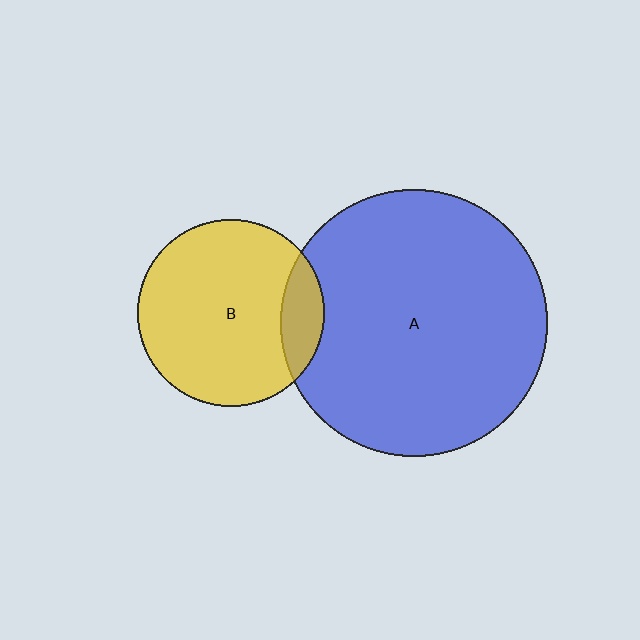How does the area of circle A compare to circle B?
Approximately 2.0 times.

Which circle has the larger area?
Circle A (blue).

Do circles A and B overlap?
Yes.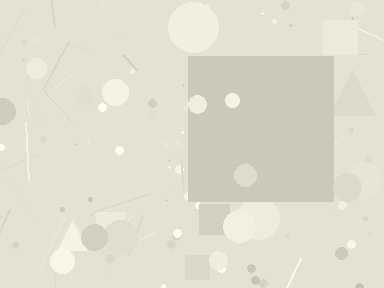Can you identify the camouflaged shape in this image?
The camouflaged shape is a square.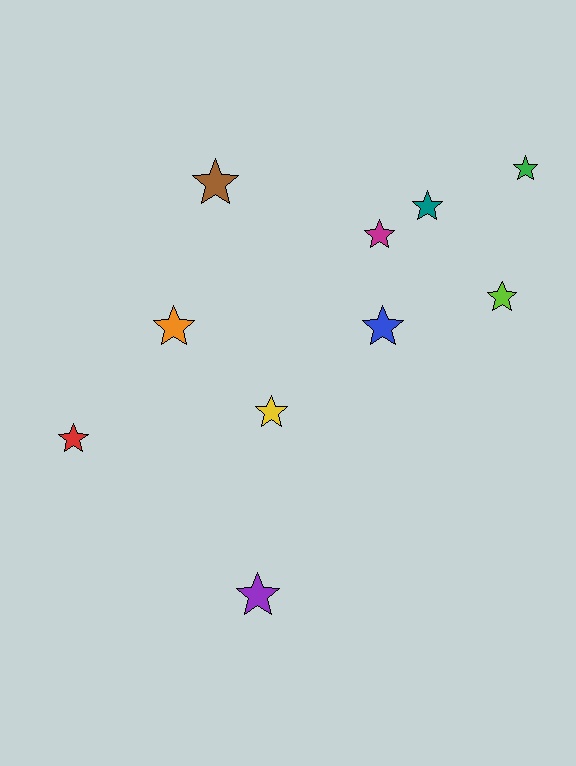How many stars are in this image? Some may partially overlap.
There are 10 stars.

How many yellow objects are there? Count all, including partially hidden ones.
There is 1 yellow object.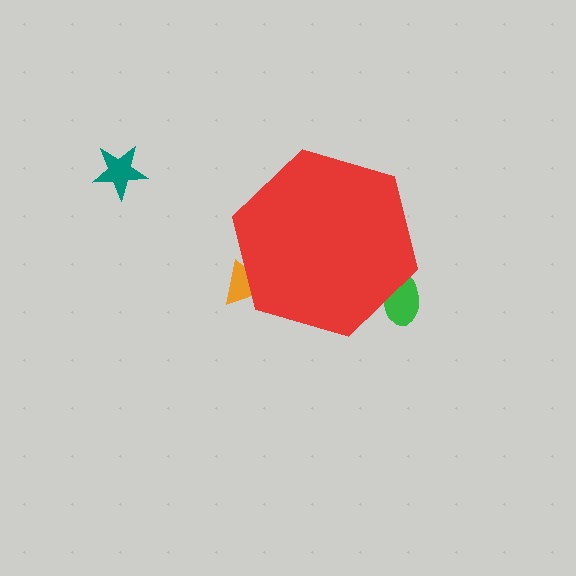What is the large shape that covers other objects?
A red hexagon.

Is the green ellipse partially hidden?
Yes, the green ellipse is partially hidden behind the red hexagon.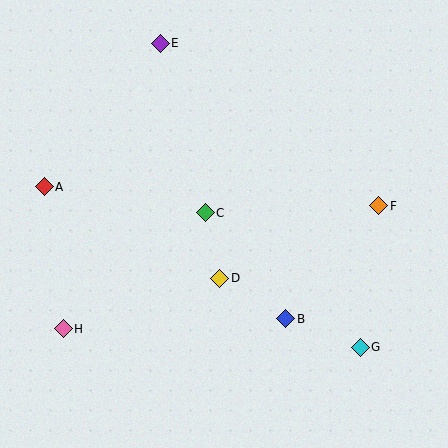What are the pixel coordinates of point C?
Point C is at (205, 213).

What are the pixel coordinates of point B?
Point B is at (286, 319).